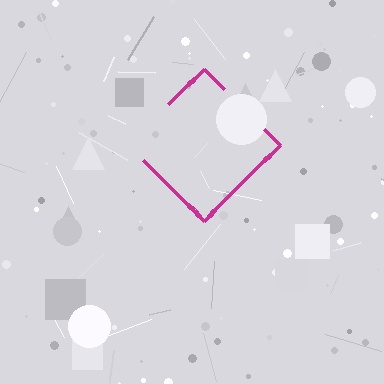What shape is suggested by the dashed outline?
The dashed outline suggests a diamond.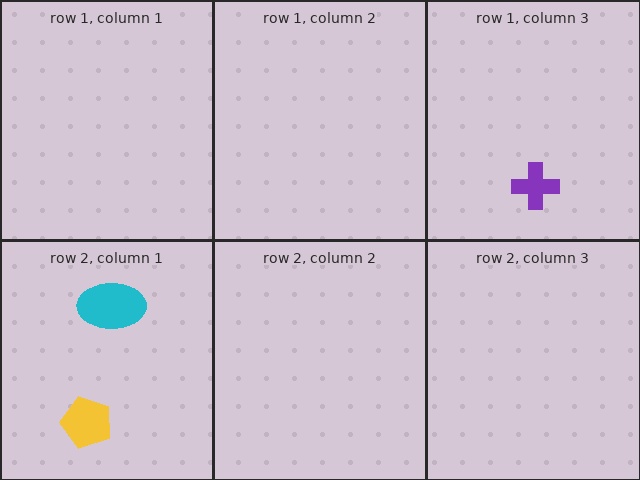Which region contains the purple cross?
The row 1, column 3 region.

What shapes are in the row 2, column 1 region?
The cyan ellipse, the yellow pentagon.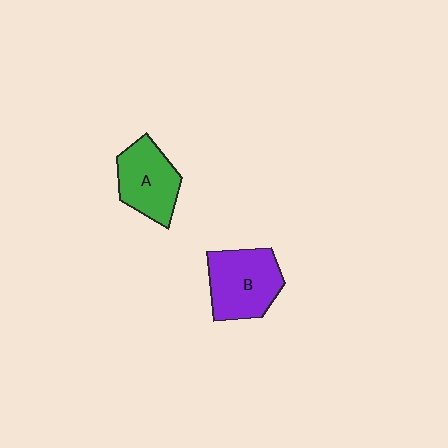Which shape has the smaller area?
Shape A (green).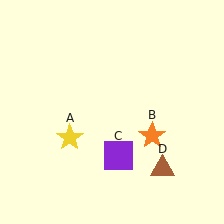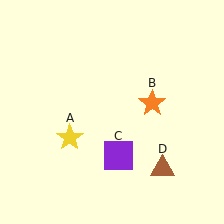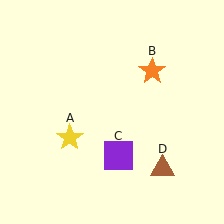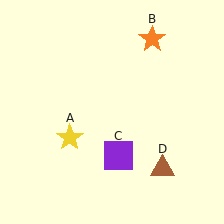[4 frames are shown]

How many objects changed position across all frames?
1 object changed position: orange star (object B).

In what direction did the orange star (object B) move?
The orange star (object B) moved up.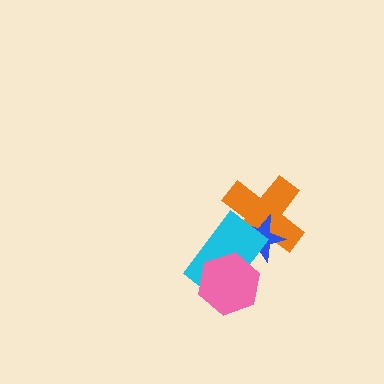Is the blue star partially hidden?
Yes, it is partially covered by another shape.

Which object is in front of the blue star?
The cyan rectangle is in front of the blue star.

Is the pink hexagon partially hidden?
No, no other shape covers it.